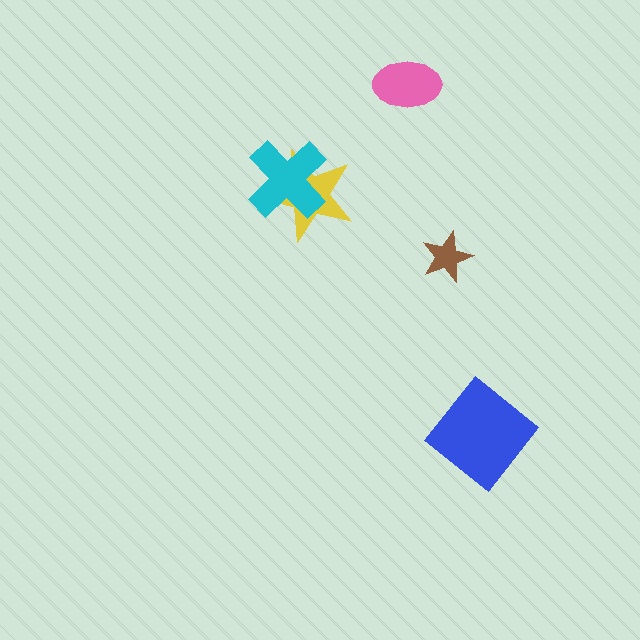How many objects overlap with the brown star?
0 objects overlap with the brown star.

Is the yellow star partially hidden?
Yes, it is partially covered by another shape.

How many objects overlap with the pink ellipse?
0 objects overlap with the pink ellipse.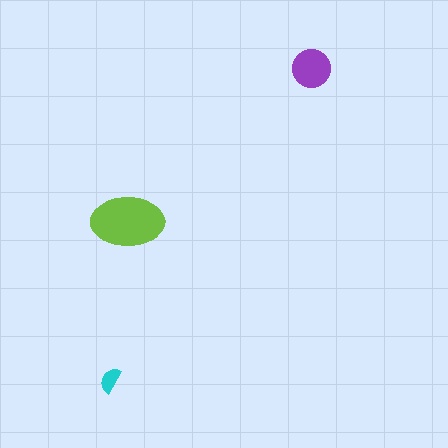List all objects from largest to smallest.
The lime ellipse, the purple circle, the cyan semicircle.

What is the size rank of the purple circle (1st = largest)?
2nd.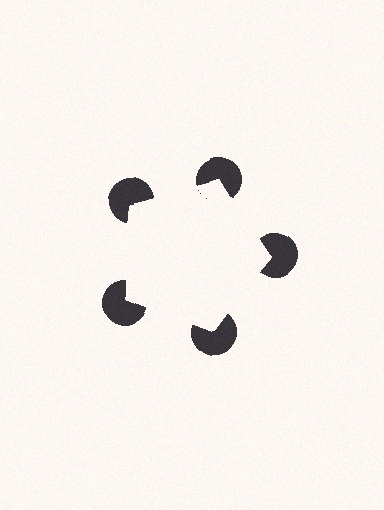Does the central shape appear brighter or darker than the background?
It typically appears slightly brighter than the background, even though no actual brightness change is drawn.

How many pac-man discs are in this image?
There are 5 — one at each vertex of the illusory pentagon.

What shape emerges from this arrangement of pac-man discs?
An illusory pentagon — its edges are inferred from the aligned wedge cuts in the pac-man discs, not physically drawn.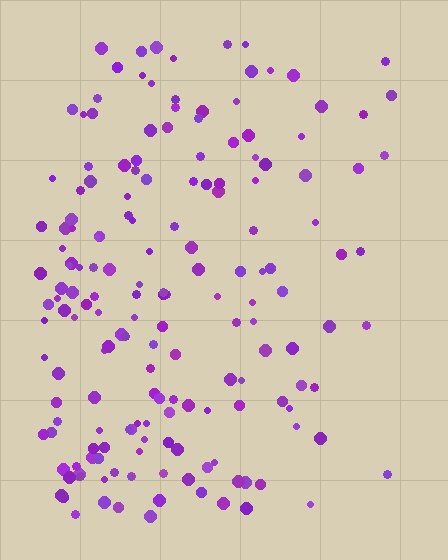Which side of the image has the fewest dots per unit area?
The right.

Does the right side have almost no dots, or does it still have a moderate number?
Still a moderate number, just noticeably fewer than the left.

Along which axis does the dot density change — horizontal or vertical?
Horizontal.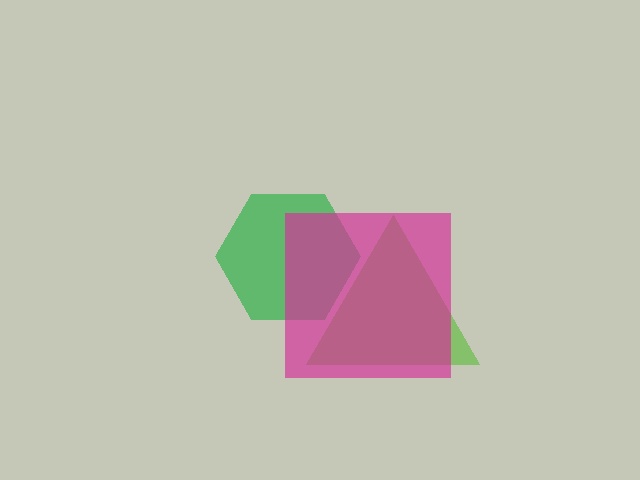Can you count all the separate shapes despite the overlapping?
Yes, there are 3 separate shapes.